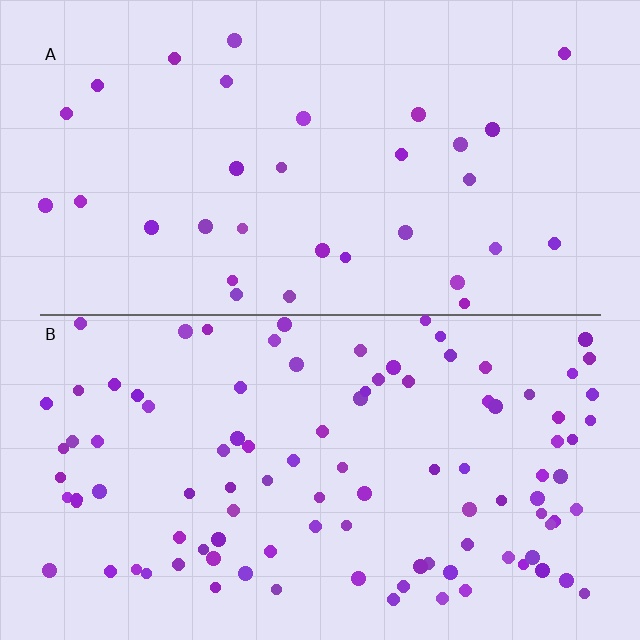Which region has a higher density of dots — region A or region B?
B (the bottom).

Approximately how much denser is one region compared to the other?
Approximately 3.1× — region B over region A.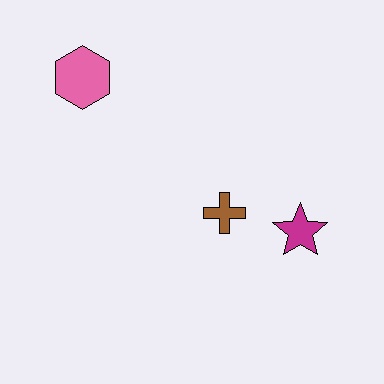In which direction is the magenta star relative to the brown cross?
The magenta star is to the right of the brown cross.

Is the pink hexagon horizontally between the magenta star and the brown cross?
No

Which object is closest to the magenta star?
The brown cross is closest to the magenta star.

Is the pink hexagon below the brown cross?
No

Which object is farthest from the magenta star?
The pink hexagon is farthest from the magenta star.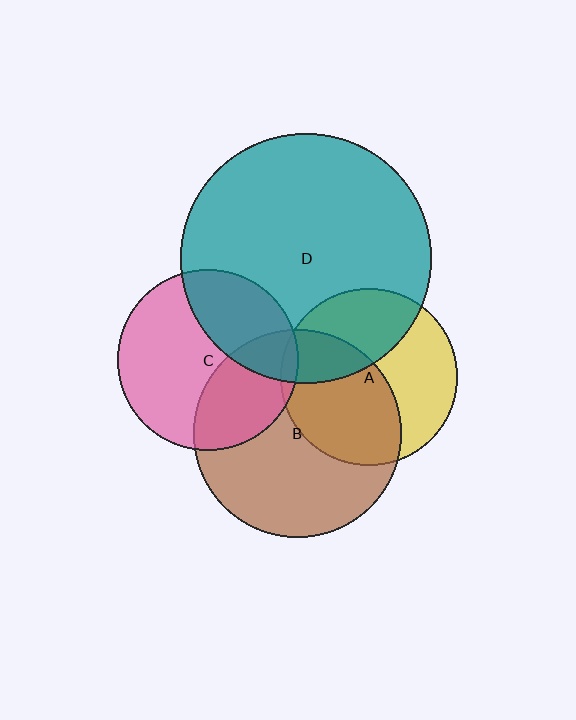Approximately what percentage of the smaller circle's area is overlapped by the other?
Approximately 35%.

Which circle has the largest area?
Circle D (teal).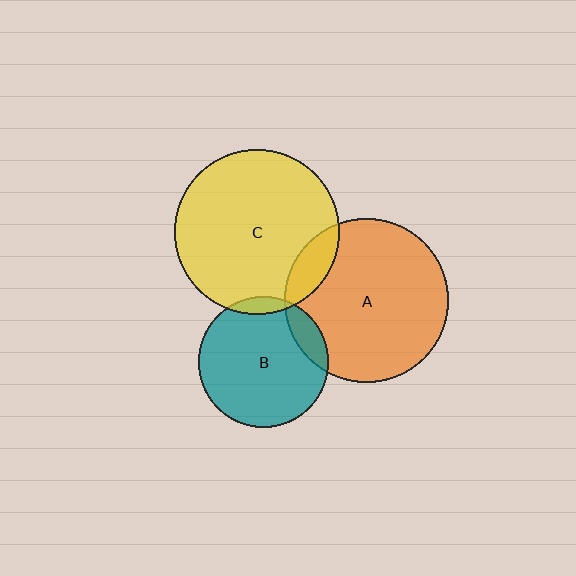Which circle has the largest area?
Circle C (yellow).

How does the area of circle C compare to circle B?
Approximately 1.6 times.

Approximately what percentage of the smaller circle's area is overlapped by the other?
Approximately 10%.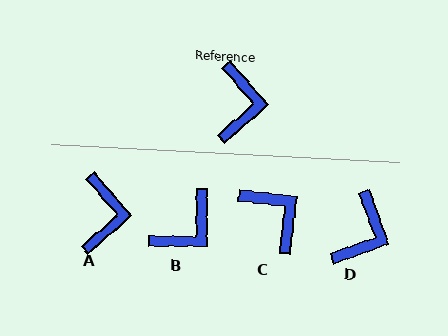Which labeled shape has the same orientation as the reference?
A.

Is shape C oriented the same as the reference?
No, it is off by about 42 degrees.